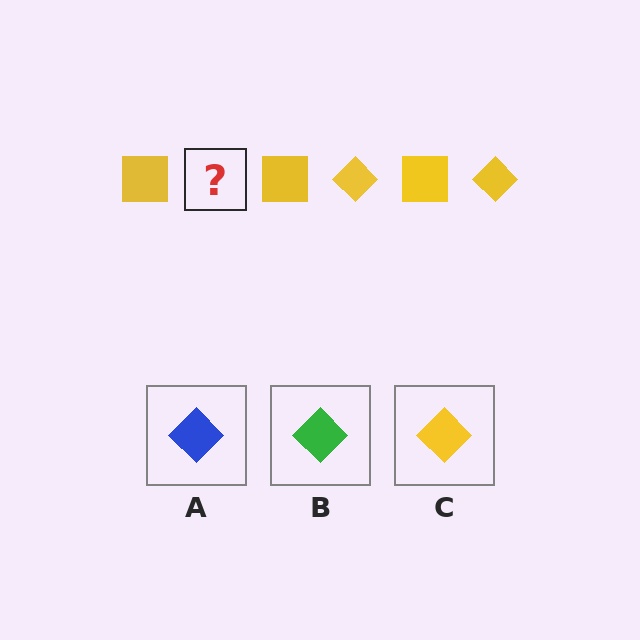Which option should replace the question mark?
Option C.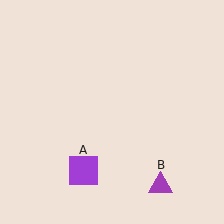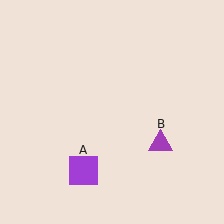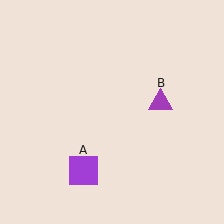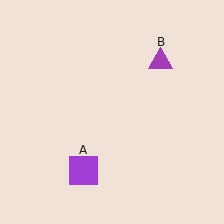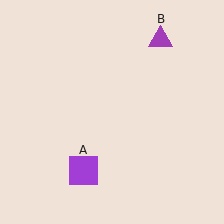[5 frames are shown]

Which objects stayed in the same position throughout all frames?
Purple square (object A) remained stationary.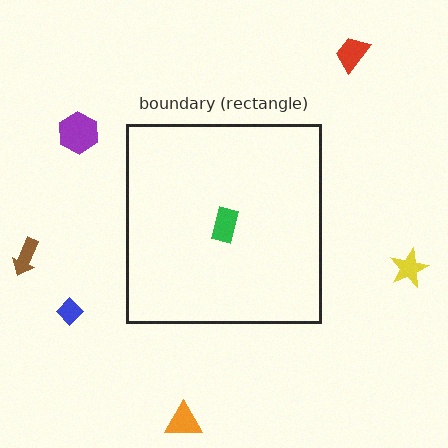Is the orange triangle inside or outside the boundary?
Outside.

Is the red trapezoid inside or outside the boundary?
Outside.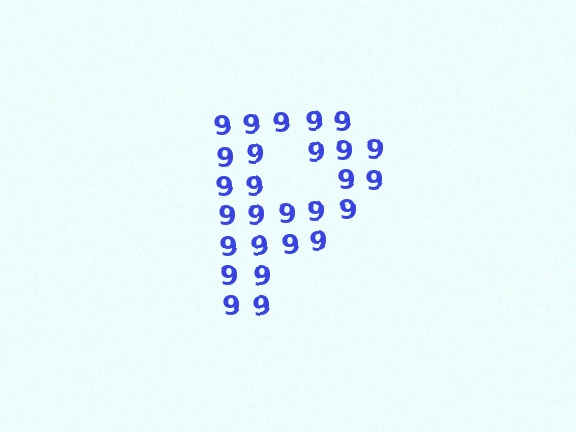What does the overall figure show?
The overall figure shows the letter P.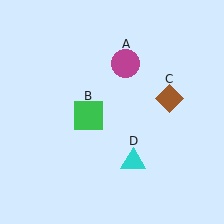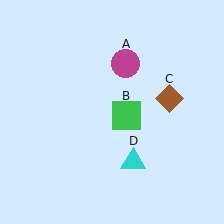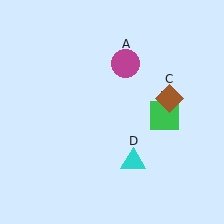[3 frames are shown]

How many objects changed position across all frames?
1 object changed position: green square (object B).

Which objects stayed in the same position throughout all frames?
Magenta circle (object A) and brown diamond (object C) and cyan triangle (object D) remained stationary.